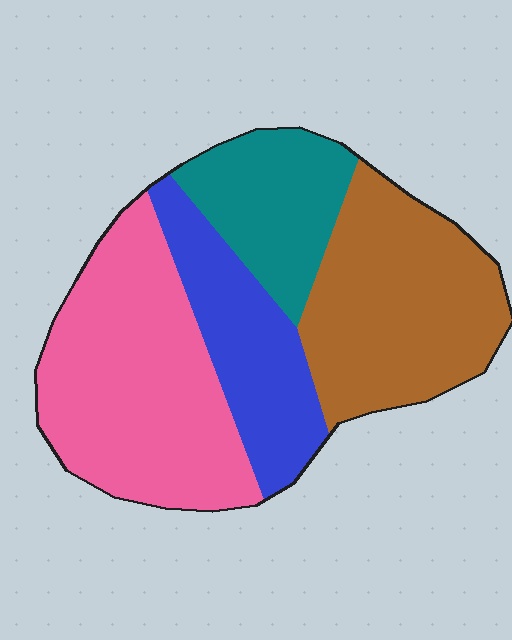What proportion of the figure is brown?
Brown covers 30% of the figure.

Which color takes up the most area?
Pink, at roughly 35%.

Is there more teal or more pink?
Pink.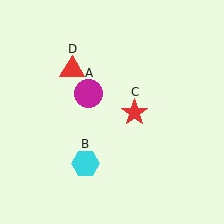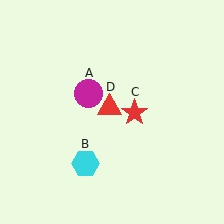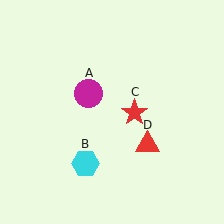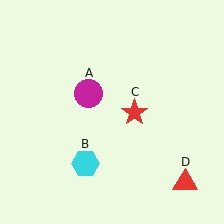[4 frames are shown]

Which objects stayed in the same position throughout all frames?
Magenta circle (object A) and cyan hexagon (object B) and red star (object C) remained stationary.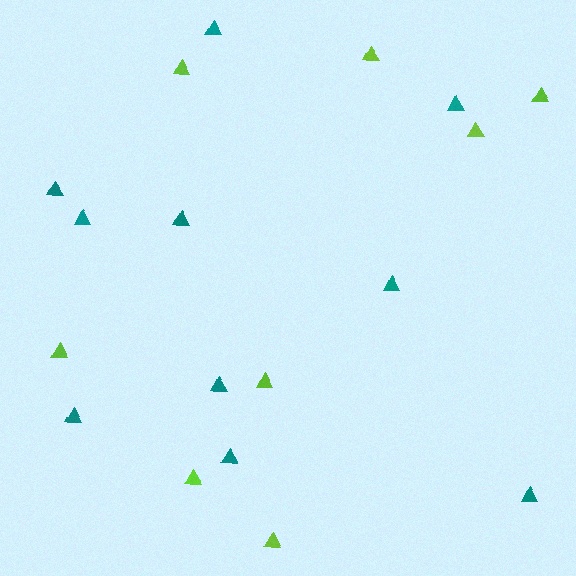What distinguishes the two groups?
There are 2 groups: one group of lime triangles (8) and one group of teal triangles (10).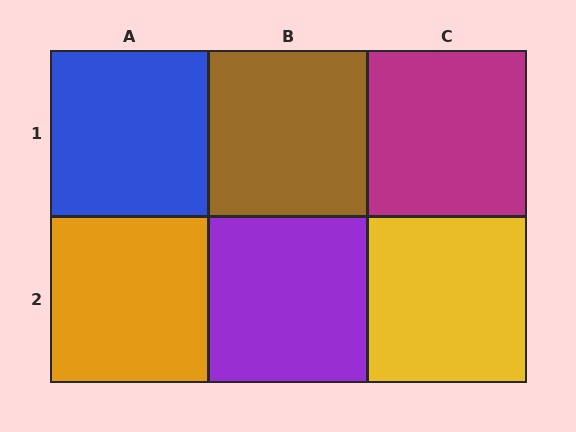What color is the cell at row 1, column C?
Magenta.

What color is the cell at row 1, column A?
Blue.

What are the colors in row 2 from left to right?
Orange, purple, yellow.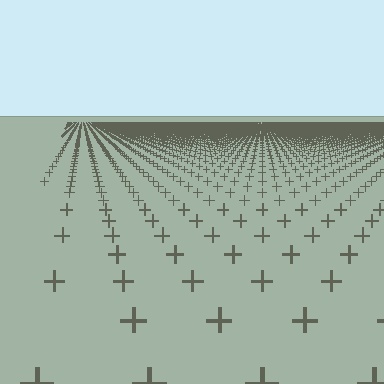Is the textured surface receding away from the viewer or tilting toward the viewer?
The surface is receding away from the viewer. Texture elements get smaller and denser toward the top.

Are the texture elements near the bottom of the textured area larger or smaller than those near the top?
Larger. Near the bottom, elements are closer to the viewer and appear at a bigger on-screen size.